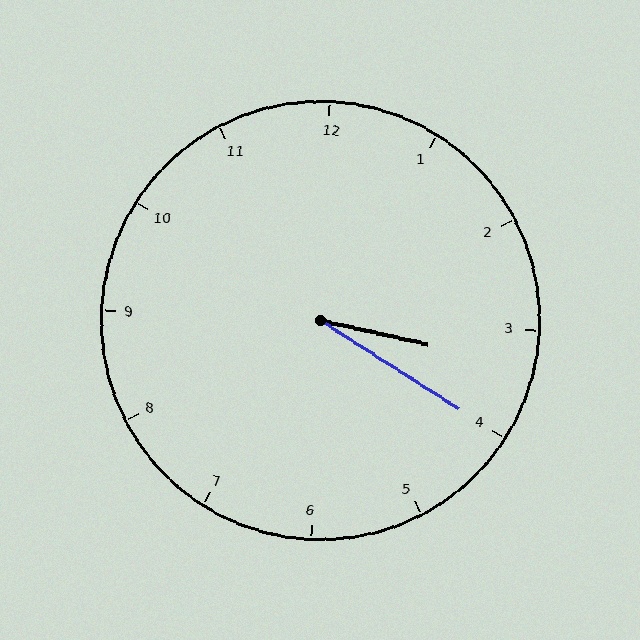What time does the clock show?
3:20.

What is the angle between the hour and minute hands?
Approximately 20 degrees.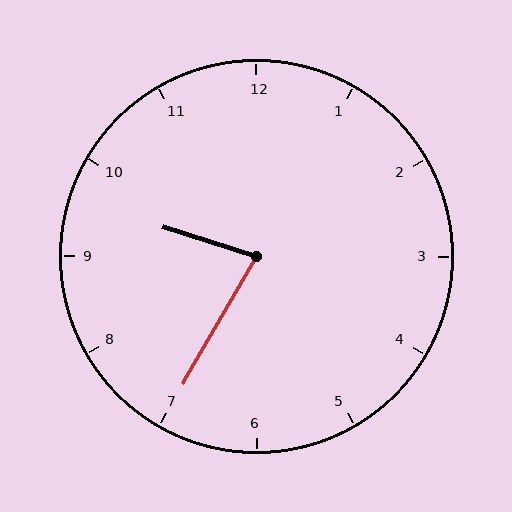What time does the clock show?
9:35.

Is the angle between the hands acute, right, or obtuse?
It is acute.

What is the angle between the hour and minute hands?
Approximately 78 degrees.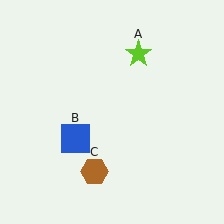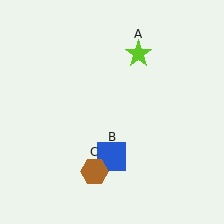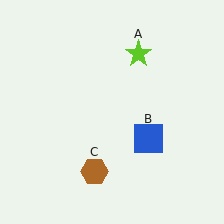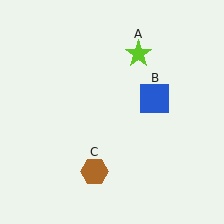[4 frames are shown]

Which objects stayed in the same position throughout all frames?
Lime star (object A) and brown hexagon (object C) remained stationary.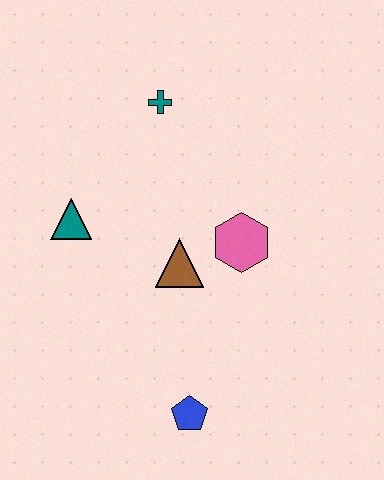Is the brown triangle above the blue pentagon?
Yes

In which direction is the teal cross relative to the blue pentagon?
The teal cross is above the blue pentagon.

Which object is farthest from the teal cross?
The blue pentagon is farthest from the teal cross.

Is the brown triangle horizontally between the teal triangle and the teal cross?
No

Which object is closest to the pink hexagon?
The brown triangle is closest to the pink hexagon.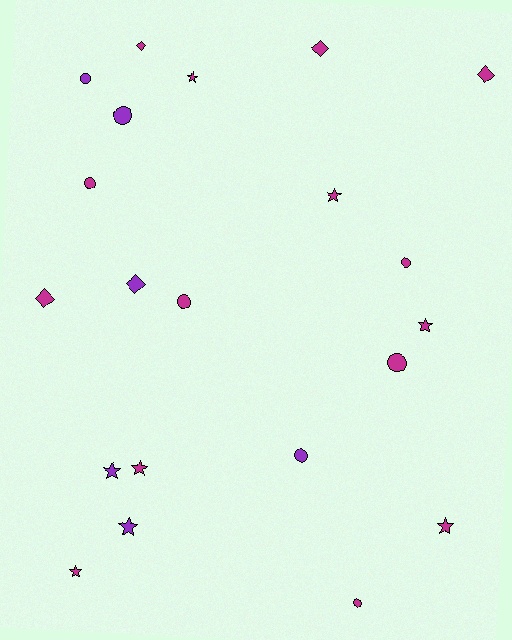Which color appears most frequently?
Magenta, with 15 objects.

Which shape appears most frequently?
Circle, with 8 objects.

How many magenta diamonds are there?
There are 4 magenta diamonds.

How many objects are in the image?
There are 21 objects.